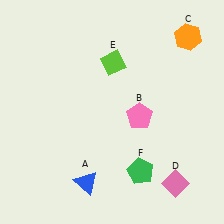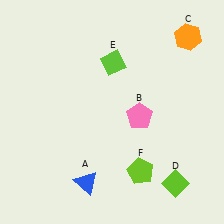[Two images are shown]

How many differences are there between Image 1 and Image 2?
There are 2 differences between the two images.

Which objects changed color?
D changed from pink to lime. F changed from green to lime.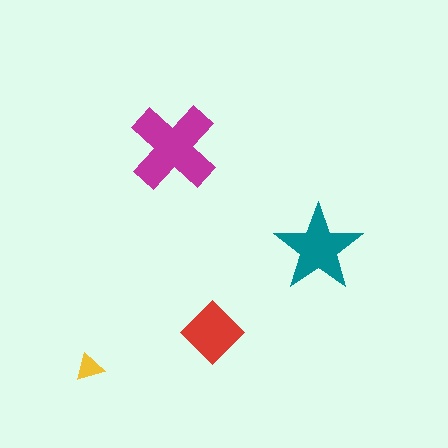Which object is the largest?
The magenta cross.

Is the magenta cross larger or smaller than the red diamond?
Larger.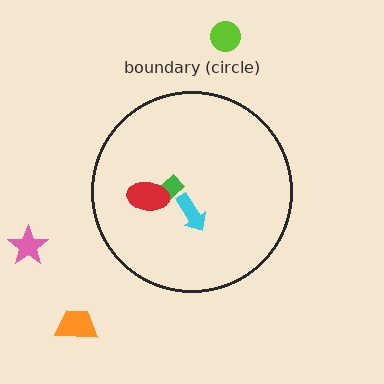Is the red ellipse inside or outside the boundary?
Inside.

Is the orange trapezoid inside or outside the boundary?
Outside.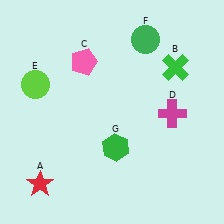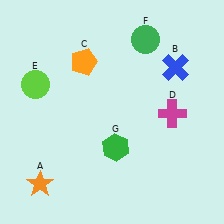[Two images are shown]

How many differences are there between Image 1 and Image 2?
There are 3 differences between the two images.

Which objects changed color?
A changed from red to orange. B changed from green to blue. C changed from pink to orange.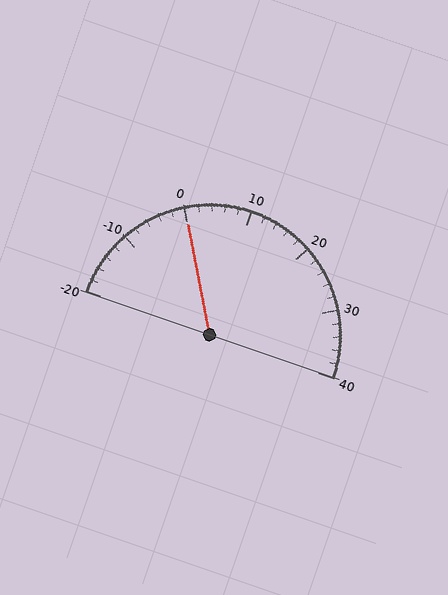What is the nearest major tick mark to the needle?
The nearest major tick mark is 0.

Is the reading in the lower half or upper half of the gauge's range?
The reading is in the lower half of the range (-20 to 40).